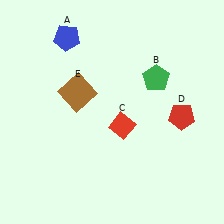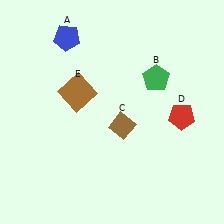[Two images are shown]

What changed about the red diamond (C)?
In Image 1, C is red. In Image 2, it changed to brown.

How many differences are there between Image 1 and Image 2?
There is 1 difference between the two images.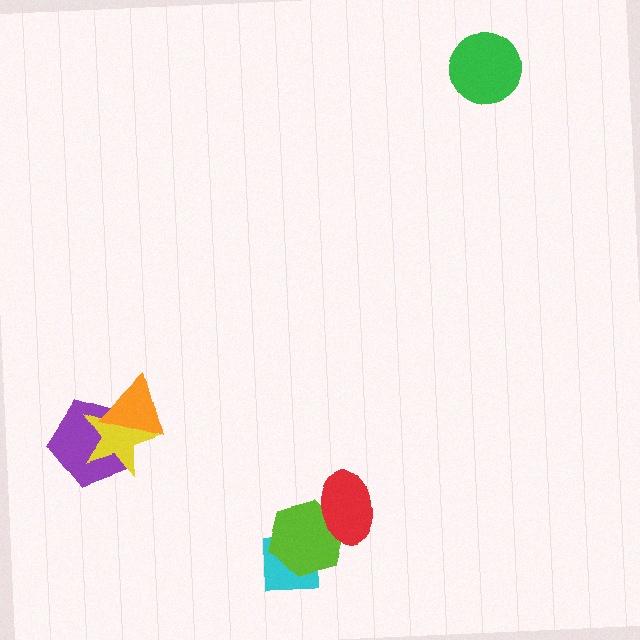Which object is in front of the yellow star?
The orange triangle is in front of the yellow star.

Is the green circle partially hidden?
No, no other shape covers it.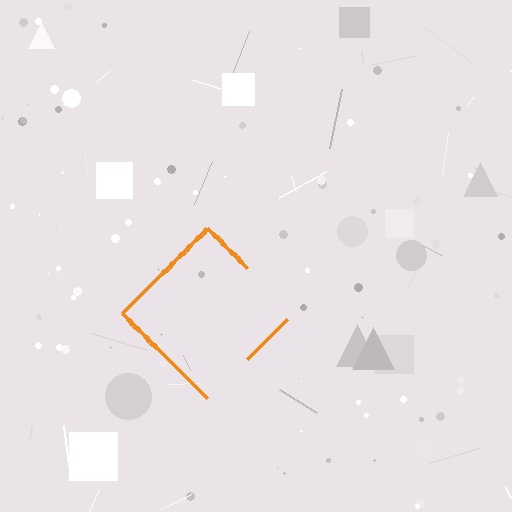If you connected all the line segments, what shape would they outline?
They would outline a diamond.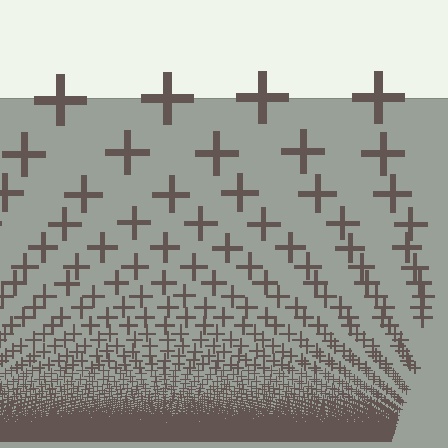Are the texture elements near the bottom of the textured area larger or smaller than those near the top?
Smaller. The gradient is inverted — elements near the bottom are smaller and denser.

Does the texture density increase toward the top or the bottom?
Density increases toward the bottom.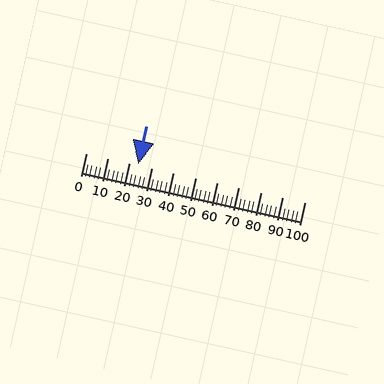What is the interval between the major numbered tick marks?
The major tick marks are spaced 10 units apart.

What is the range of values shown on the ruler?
The ruler shows values from 0 to 100.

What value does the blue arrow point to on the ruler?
The blue arrow points to approximately 24.